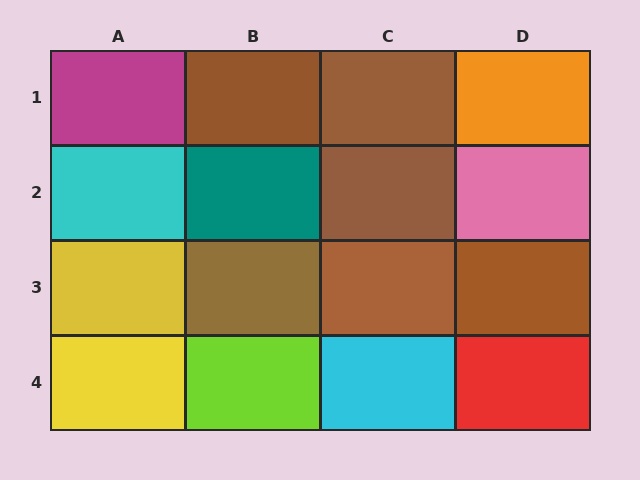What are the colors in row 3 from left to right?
Yellow, brown, brown, brown.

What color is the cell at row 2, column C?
Brown.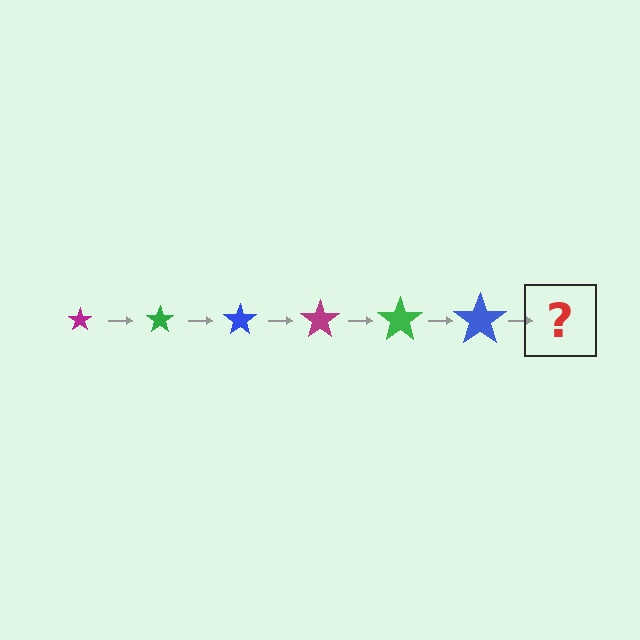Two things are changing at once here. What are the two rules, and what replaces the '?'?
The two rules are that the star grows larger each step and the color cycles through magenta, green, and blue. The '?' should be a magenta star, larger than the previous one.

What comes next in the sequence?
The next element should be a magenta star, larger than the previous one.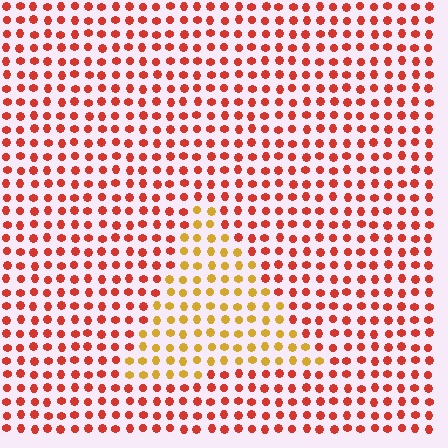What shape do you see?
I see a triangle.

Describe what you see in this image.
The image is filled with small red elements in a uniform arrangement. A triangle-shaped region is visible where the elements are tinted to a slightly different hue, forming a subtle color boundary.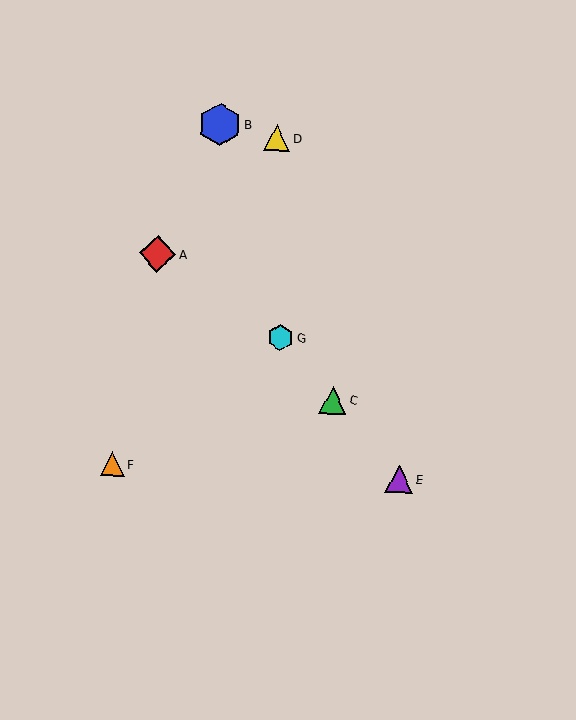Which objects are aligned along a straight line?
Objects C, E, G are aligned along a straight line.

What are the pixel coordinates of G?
Object G is at (280, 337).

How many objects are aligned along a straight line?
3 objects (C, E, G) are aligned along a straight line.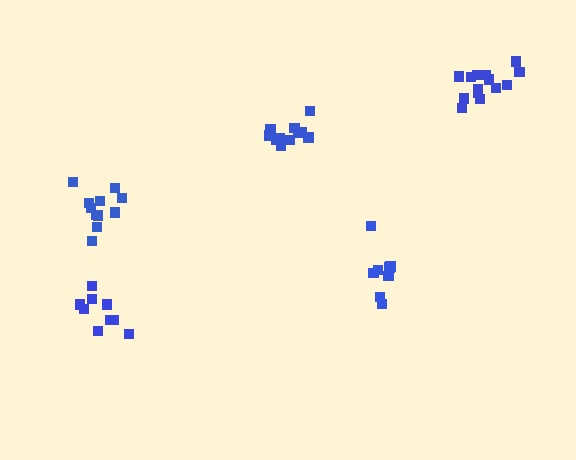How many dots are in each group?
Group 1: 9 dots, Group 2: 11 dots, Group 3: 9 dots, Group 4: 14 dots, Group 5: 11 dots (54 total).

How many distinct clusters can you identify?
There are 5 distinct clusters.